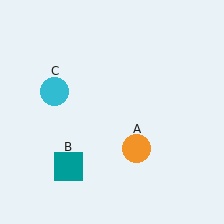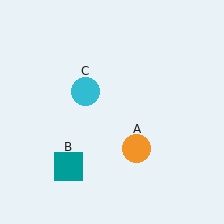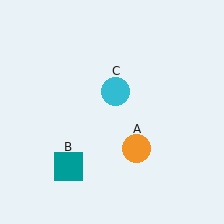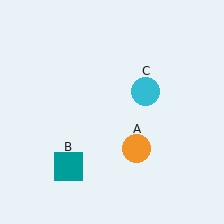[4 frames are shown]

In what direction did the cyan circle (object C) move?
The cyan circle (object C) moved right.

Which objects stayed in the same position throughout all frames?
Orange circle (object A) and teal square (object B) remained stationary.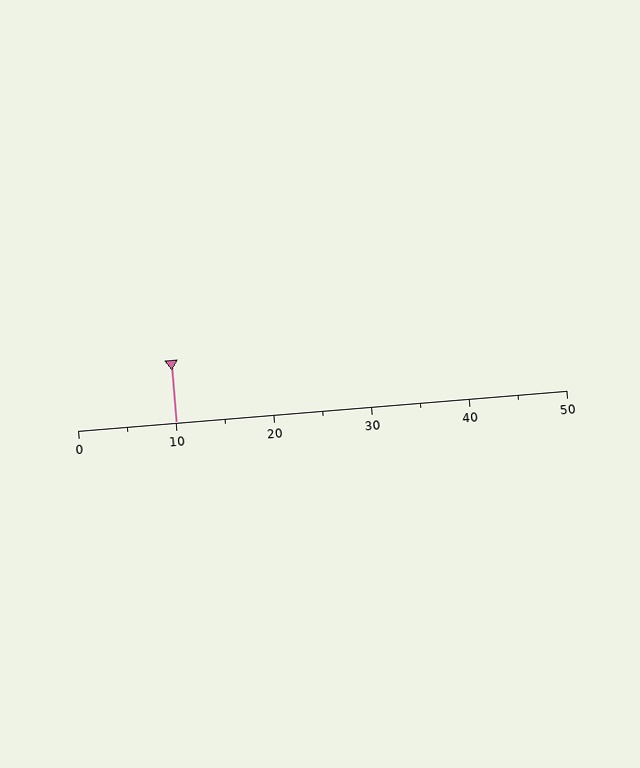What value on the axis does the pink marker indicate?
The marker indicates approximately 10.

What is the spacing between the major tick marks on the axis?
The major ticks are spaced 10 apart.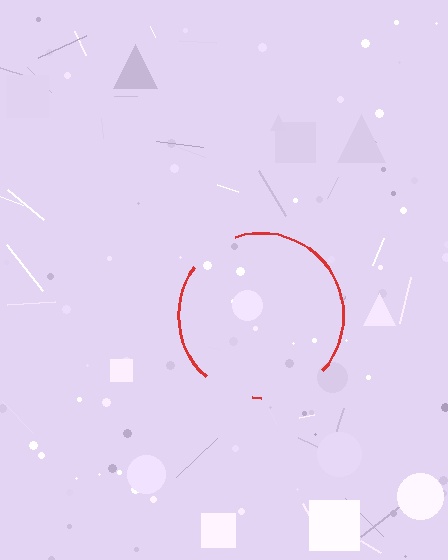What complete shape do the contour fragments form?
The contour fragments form a circle.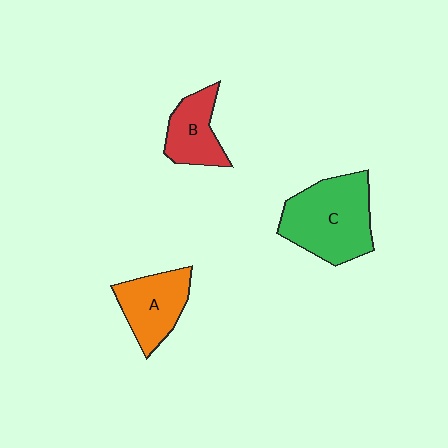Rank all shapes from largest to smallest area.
From largest to smallest: C (green), A (orange), B (red).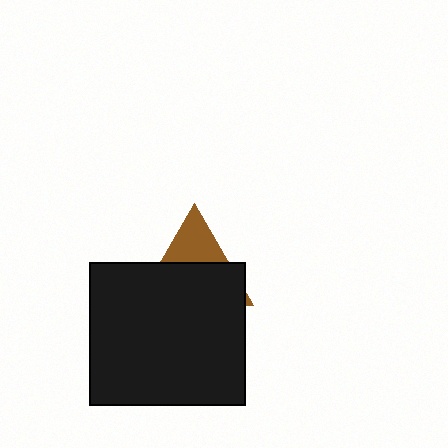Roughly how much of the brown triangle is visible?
A small part of it is visible (roughly 34%).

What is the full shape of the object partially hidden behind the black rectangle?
The partially hidden object is a brown triangle.